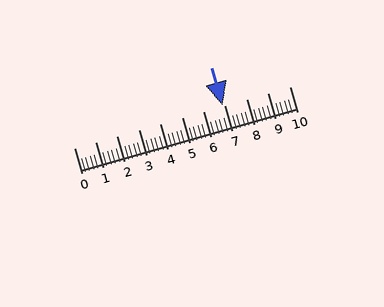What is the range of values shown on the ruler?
The ruler shows values from 0 to 10.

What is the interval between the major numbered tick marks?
The major tick marks are spaced 1 units apart.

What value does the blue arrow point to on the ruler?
The blue arrow points to approximately 6.9.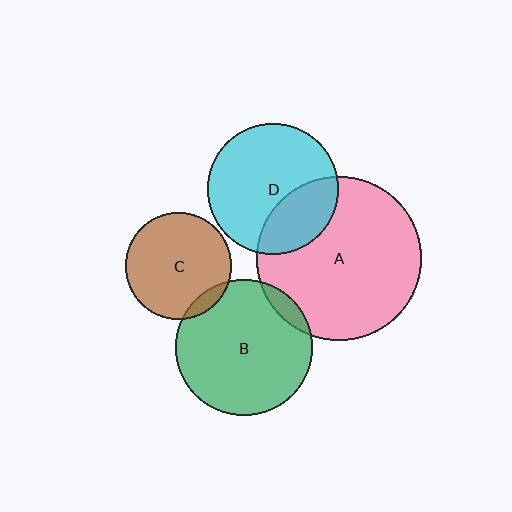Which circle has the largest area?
Circle A (pink).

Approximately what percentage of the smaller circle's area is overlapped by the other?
Approximately 30%.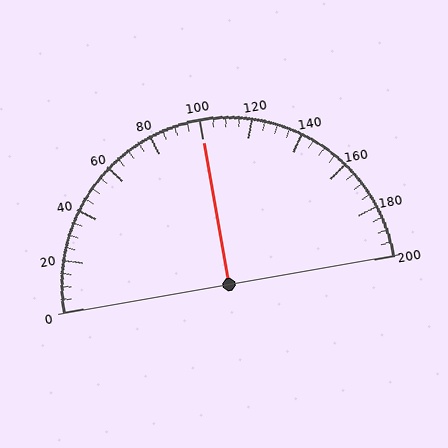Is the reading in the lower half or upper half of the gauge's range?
The reading is in the upper half of the range (0 to 200).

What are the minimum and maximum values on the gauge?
The gauge ranges from 0 to 200.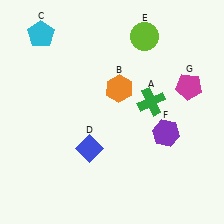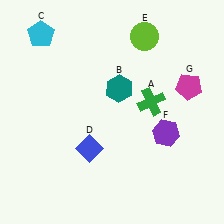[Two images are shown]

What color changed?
The hexagon (B) changed from orange in Image 1 to teal in Image 2.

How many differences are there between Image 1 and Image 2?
There is 1 difference between the two images.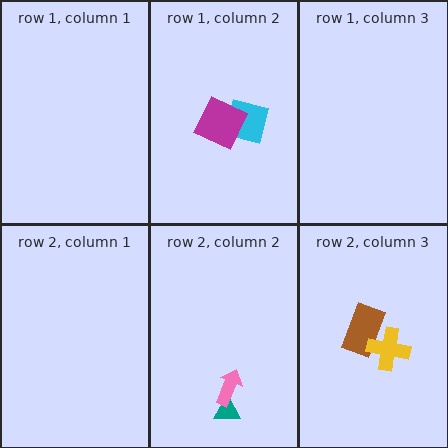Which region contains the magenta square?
The row 1, column 2 region.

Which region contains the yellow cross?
The row 2, column 3 region.